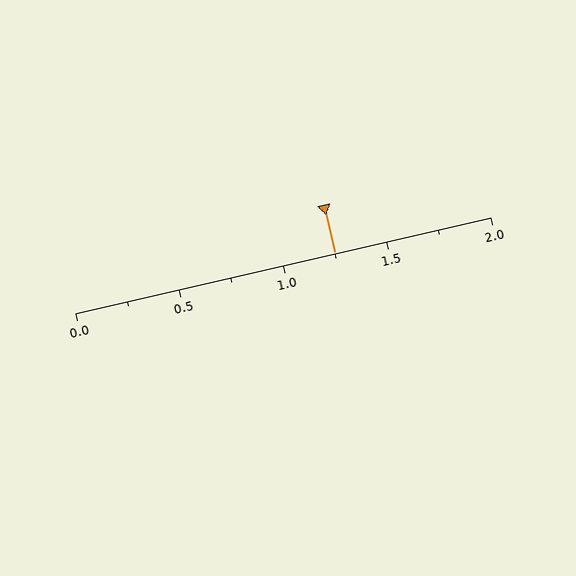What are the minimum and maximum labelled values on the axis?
The axis runs from 0.0 to 2.0.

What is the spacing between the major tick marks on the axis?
The major ticks are spaced 0.5 apart.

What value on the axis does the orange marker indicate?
The marker indicates approximately 1.25.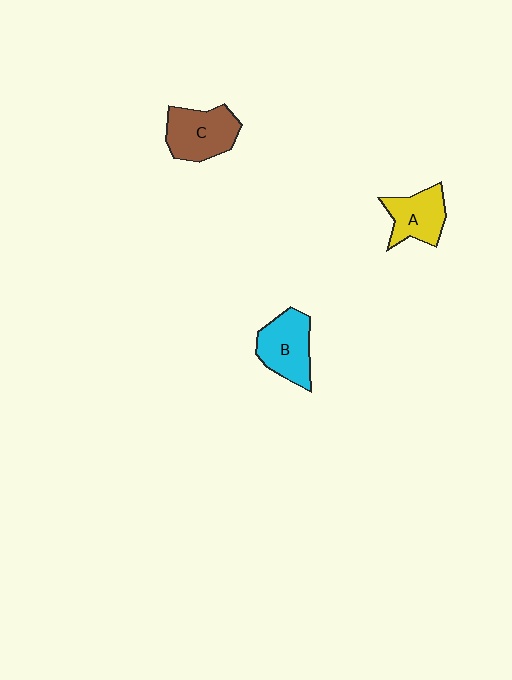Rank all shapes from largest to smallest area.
From largest to smallest: C (brown), B (cyan), A (yellow).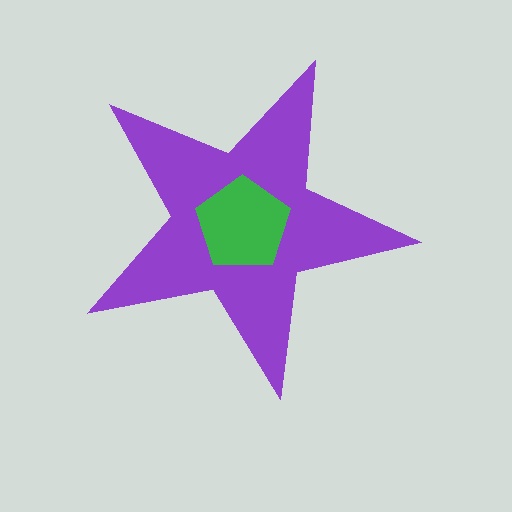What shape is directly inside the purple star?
The green pentagon.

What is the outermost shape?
The purple star.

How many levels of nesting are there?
2.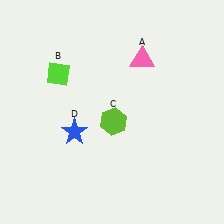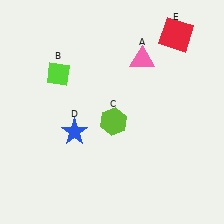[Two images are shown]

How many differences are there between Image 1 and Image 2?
There is 1 difference between the two images.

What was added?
A red square (E) was added in Image 2.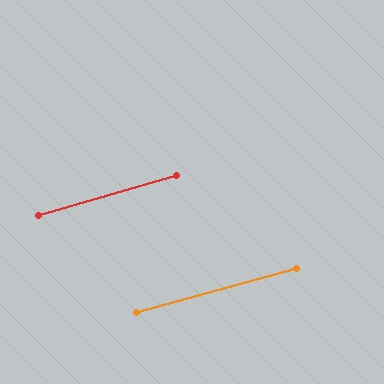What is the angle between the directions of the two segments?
Approximately 1 degree.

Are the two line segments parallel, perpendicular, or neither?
Parallel — their directions differ by only 0.7°.